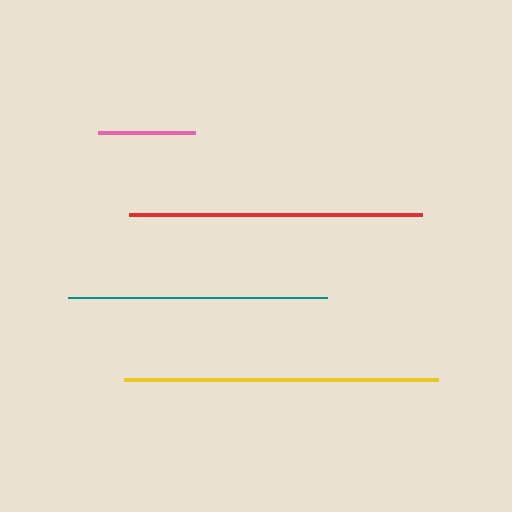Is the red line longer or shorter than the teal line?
The red line is longer than the teal line.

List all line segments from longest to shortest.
From longest to shortest: yellow, red, teal, pink.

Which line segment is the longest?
The yellow line is the longest at approximately 314 pixels.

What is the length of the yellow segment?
The yellow segment is approximately 314 pixels long.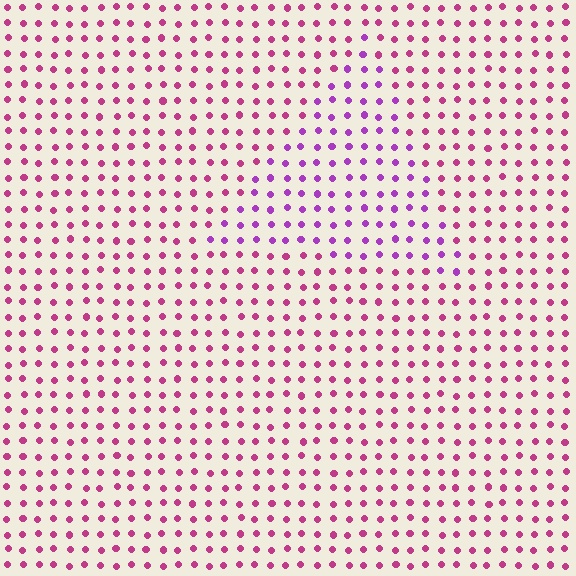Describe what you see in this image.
The image is filled with small magenta elements in a uniform arrangement. A triangle-shaped region is visible where the elements are tinted to a slightly different hue, forming a subtle color boundary.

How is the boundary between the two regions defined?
The boundary is defined purely by a slight shift in hue (about 35 degrees). Spacing, size, and orientation are identical on both sides.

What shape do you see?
I see a triangle.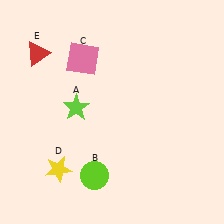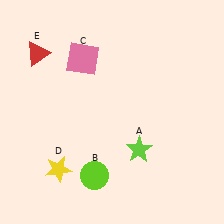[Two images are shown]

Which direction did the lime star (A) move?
The lime star (A) moved right.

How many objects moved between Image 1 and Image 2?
1 object moved between the two images.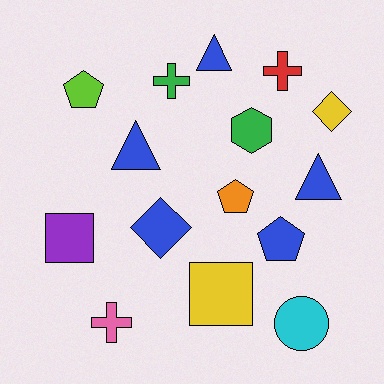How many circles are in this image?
There is 1 circle.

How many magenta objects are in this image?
There are no magenta objects.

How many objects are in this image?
There are 15 objects.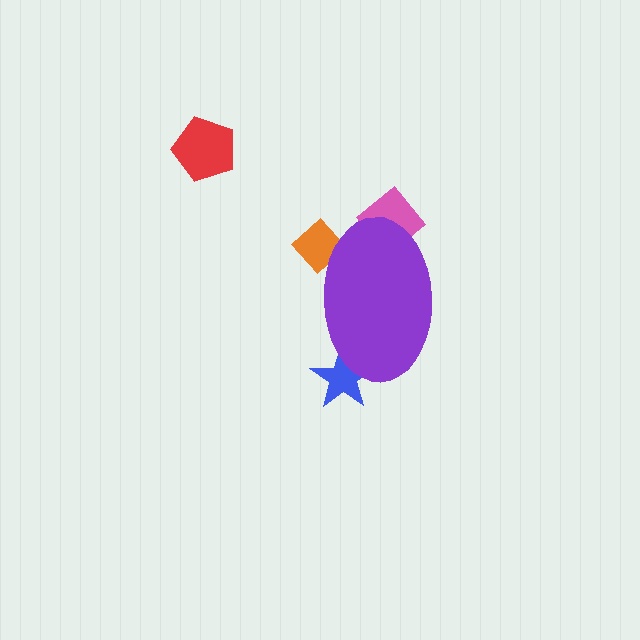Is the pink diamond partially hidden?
Yes, the pink diamond is partially hidden behind the purple ellipse.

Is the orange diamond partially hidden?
Yes, the orange diamond is partially hidden behind the purple ellipse.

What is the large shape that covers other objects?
A purple ellipse.